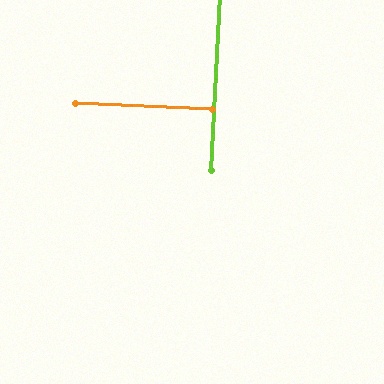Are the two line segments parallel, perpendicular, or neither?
Perpendicular — they meet at approximately 90°.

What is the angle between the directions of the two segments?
Approximately 90 degrees.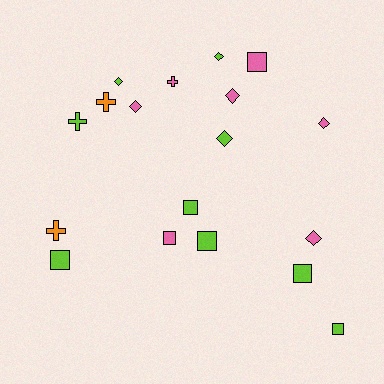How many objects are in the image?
There are 18 objects.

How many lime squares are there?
There are 5 lime squares.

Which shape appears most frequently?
Square, with 7 objects.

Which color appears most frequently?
Lime, with 9 objects.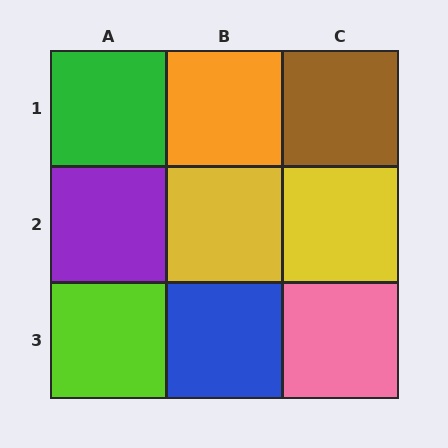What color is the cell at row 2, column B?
Yellow.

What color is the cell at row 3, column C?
Pink.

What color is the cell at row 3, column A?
Lime.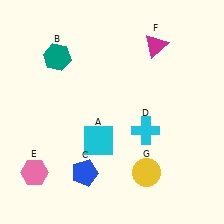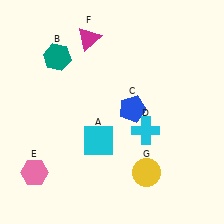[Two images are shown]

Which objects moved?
The objects that moved are: the blue pentagon (C), the magenta triangle (F).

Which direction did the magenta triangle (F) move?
The magenta triangle (F) moved left.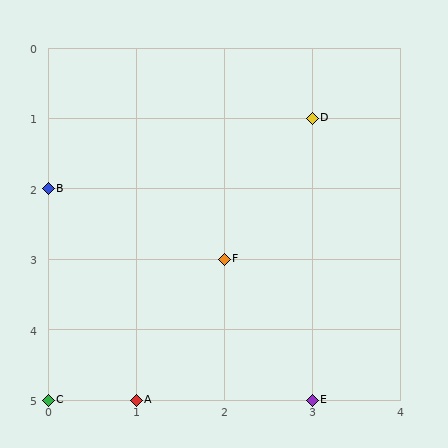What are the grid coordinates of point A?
Point A is at grid coordinates (1, 5).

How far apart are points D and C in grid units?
Points D and C are 3 columns and 4 rows apart (about 5.0 grid units diagonally).